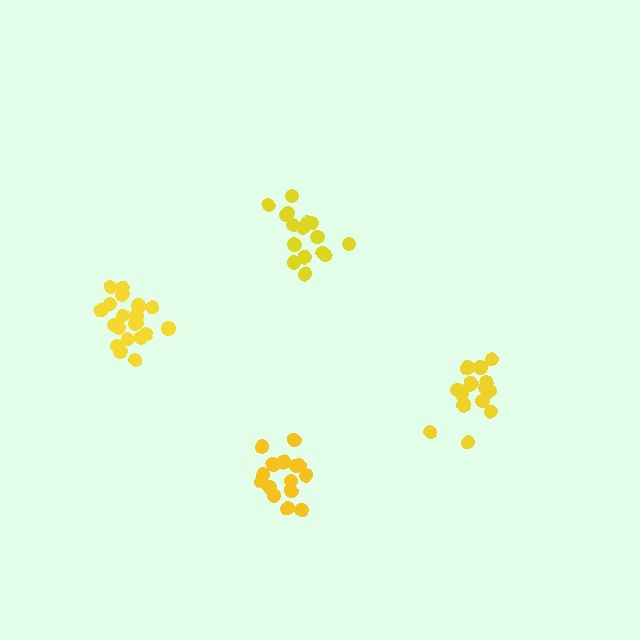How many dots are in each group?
Group 1: 21 dots, Group 2: 18 dots, Group 3: 15 dots, Group 4: 15 dots (69 total).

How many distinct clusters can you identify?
There are 4 distinct clusters.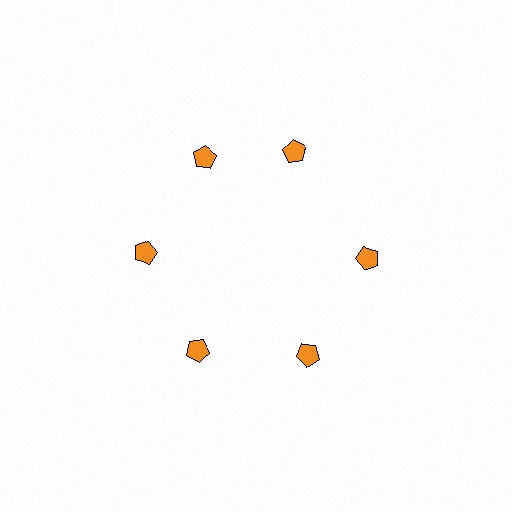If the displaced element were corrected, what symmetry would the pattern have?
It would have 6-fold rotational symmetry — the pattern would map onto itself every 60 degrees.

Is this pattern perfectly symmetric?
No. The 6 orange pentagons are arranged in a ring, but one element near the 1 o'clock position is rotated out of alignment along the ring, breaking the 6-fold rotational symmetry.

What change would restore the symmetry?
The symmetry would be restored by rotating it back into even spacing with its neighbors so that all 6 pentagons sit at equal angles and equal distance from the center.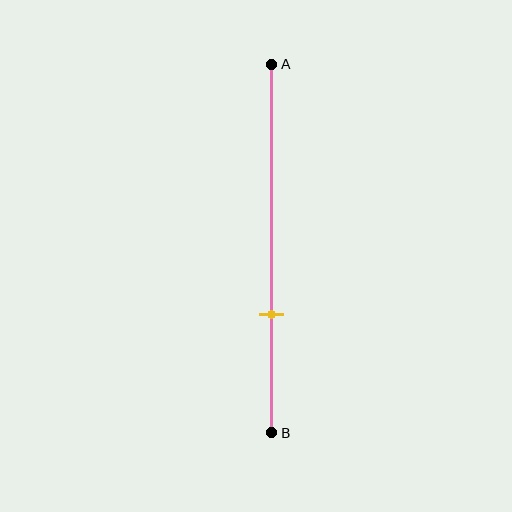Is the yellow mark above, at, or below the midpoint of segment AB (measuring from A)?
The yellow mark is below the midpoint of segment AB.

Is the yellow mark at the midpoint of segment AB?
No, the mark is at about 70% from A, not at the 50% midpoint.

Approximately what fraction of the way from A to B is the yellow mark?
The yellow mark is approximately 70% of the way from A to B.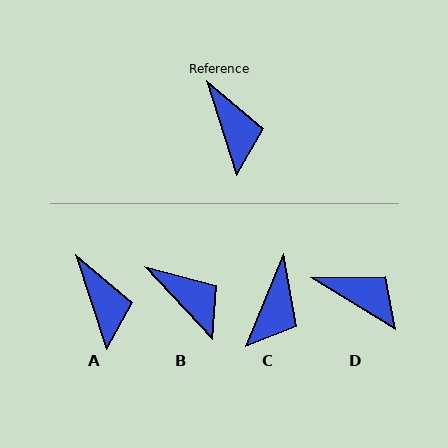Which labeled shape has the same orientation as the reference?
A.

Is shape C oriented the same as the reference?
No, it is off by about 40 degrees.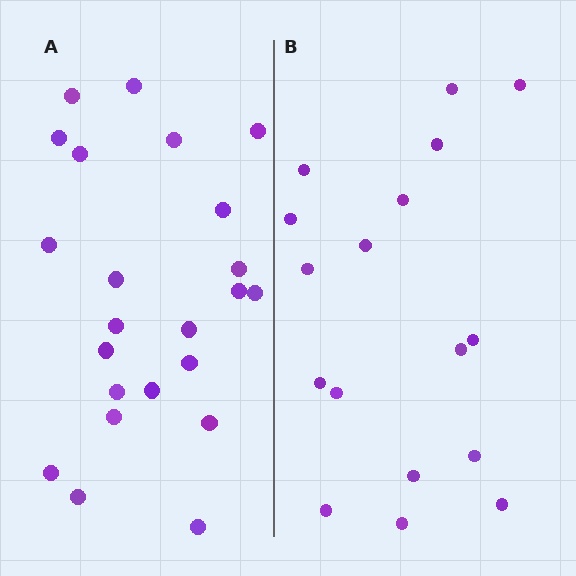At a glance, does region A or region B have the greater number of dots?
Region A (the left region) has more dots.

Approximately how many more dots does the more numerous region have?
Region A has about 6 more dots than region B.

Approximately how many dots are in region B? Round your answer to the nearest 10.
About 20 dots. (The exact count is 17, which rounds to 20.)